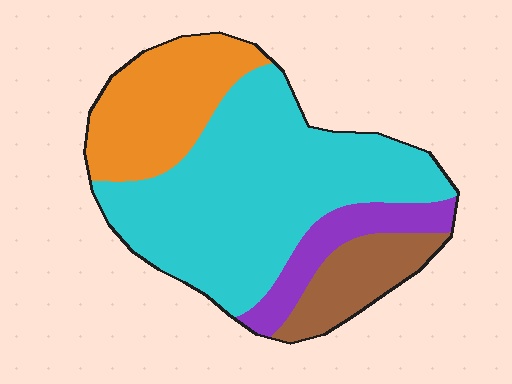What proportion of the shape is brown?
Brown covers around 10% of the shape.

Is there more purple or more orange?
Orange.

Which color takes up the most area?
Cyan, at roughly 55%.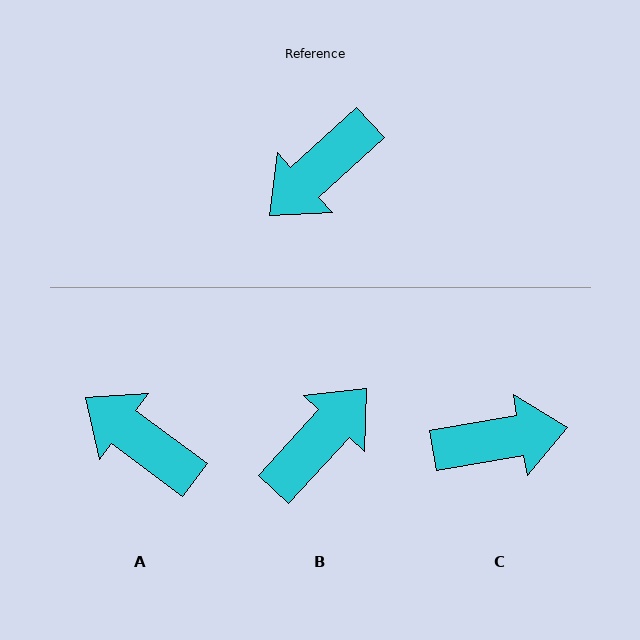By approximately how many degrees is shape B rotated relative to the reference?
Approximately 175 degrees clockwise.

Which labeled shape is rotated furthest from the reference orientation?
B, about 175 degrees away.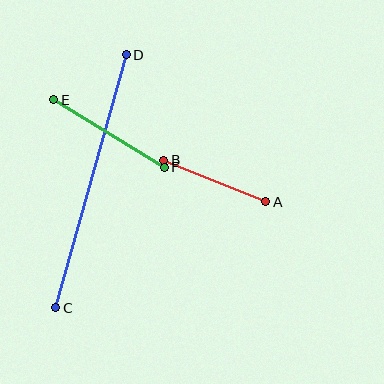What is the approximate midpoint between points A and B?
The midpoint is at approximately (215, 181) pixels.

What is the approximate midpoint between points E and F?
The midpoint is at approximately (109, 133) pixels.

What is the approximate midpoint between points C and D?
The midpoint is at approximately (91, 181) pixels.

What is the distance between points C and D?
The distance is approximately 263 pixels.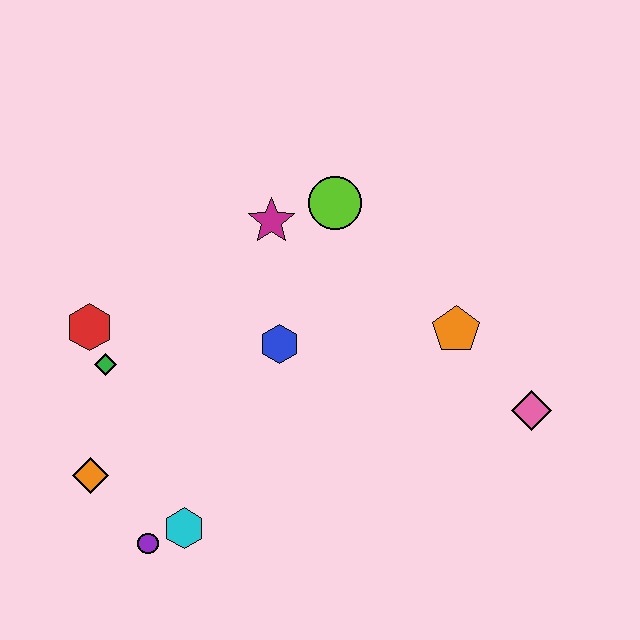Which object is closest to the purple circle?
The cyan hexagon is closest to the purple circle.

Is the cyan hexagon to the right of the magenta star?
No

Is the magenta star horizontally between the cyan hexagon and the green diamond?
No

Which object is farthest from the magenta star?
The purple circle is farthest from the magenta star.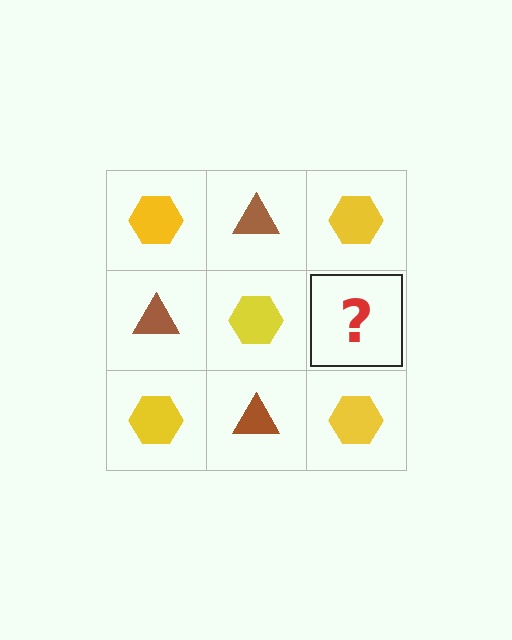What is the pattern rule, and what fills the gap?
The rule is that it alternates yellow hexagon and brown triangle in a checkerboard pattern. The gap should be filled with a brown triangle.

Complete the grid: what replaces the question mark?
The question mark should be replaced with a brown triangle.